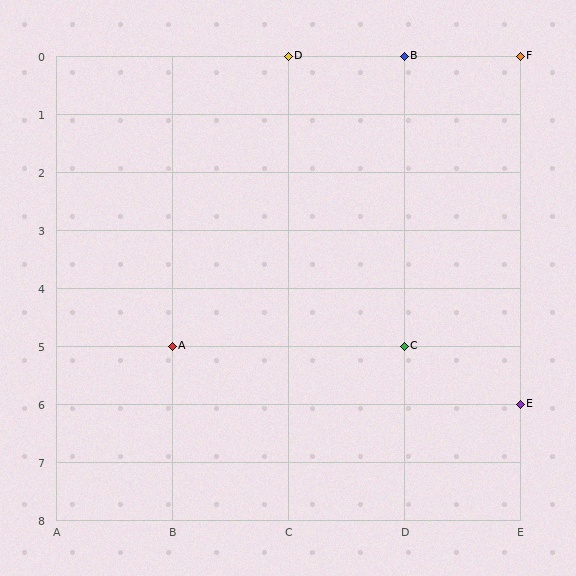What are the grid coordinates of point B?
Point B is at grid coordinates (D, 0).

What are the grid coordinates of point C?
Point C is at grid coordinates (D, 5).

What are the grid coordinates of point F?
Point F is at grid coordinates (E, 0).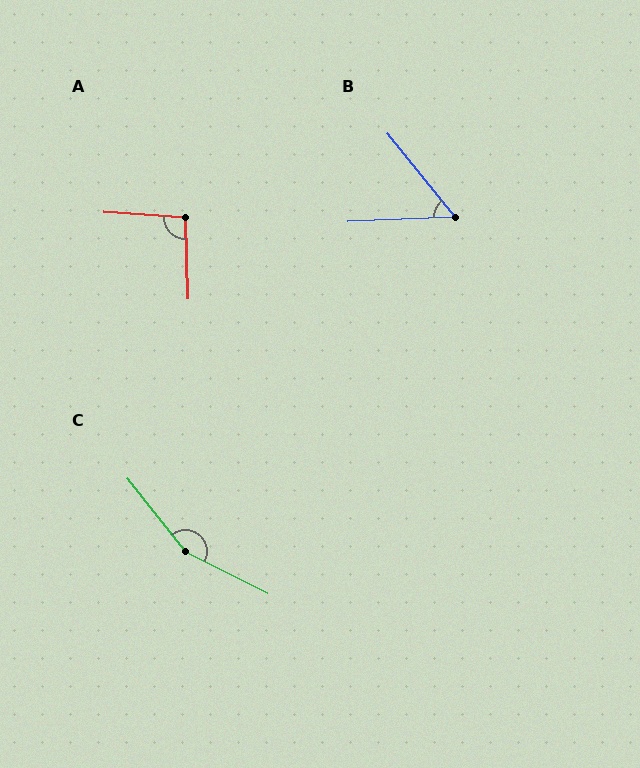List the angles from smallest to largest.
B (53°), A (95°), C (155°).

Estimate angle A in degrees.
Approximately 95 degrees.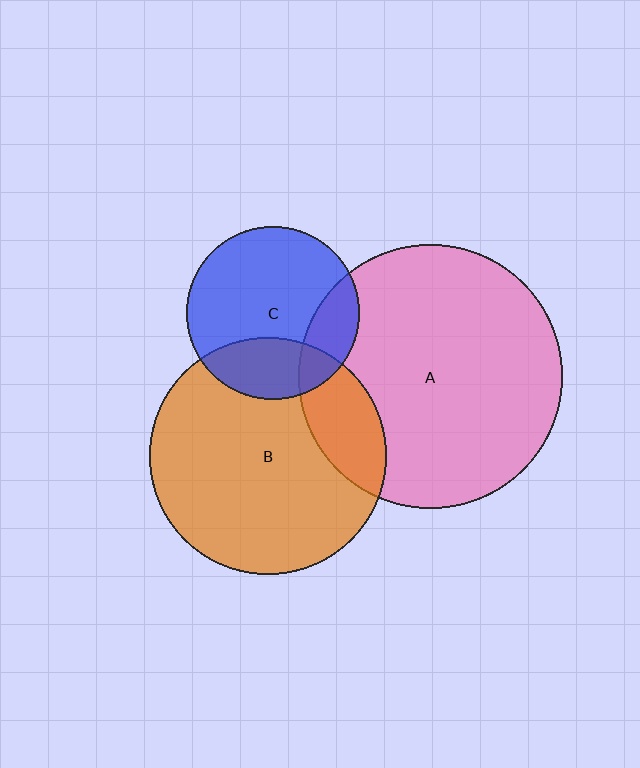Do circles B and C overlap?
Yes.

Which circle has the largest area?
Circle A (pink).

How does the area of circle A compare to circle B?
Approximately 1.2 times.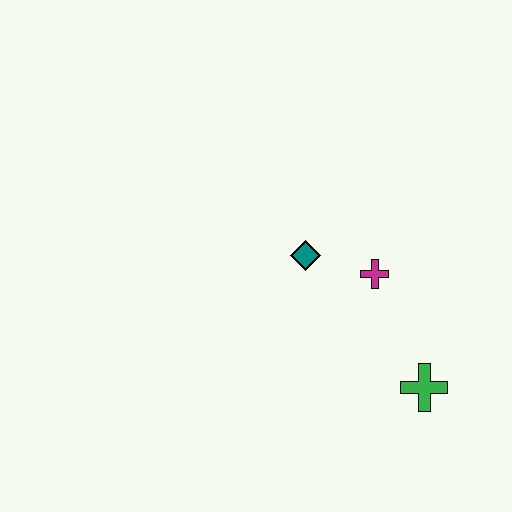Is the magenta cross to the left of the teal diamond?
No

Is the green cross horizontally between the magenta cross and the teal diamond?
No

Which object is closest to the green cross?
The magenta cross is closest to the green cross.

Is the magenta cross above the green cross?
Yes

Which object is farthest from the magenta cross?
The green cross is farthest from the magenta cross.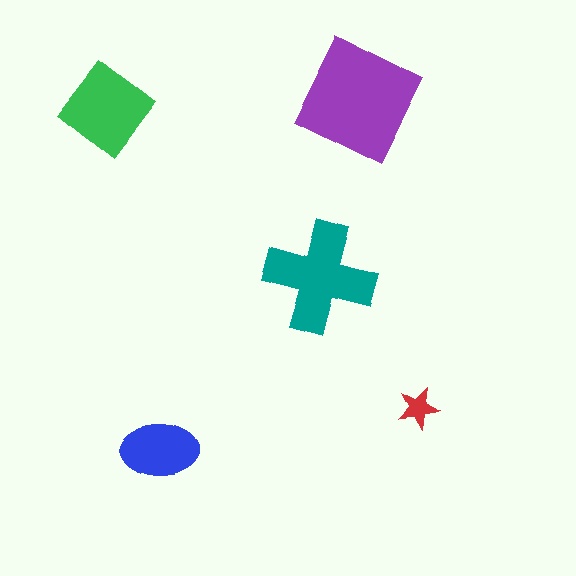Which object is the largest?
The purple square.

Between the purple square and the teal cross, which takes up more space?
The purple square.